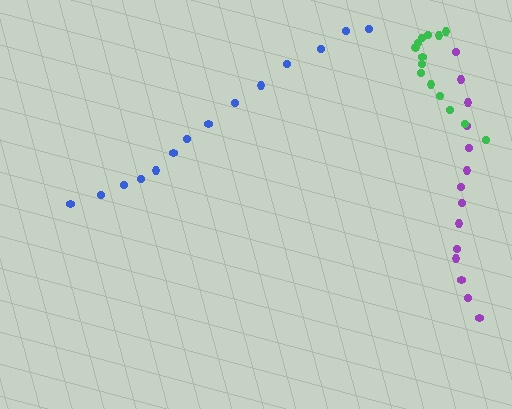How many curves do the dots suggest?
There are 3 distinct paths.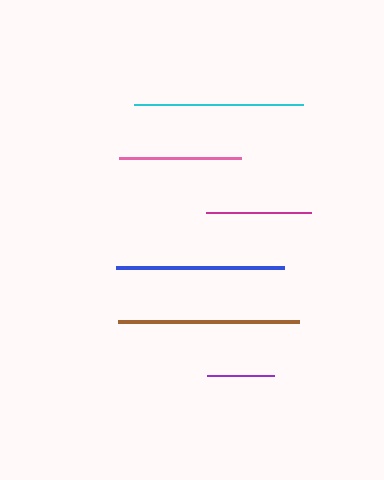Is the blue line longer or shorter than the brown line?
The brown line is longer than the blue line.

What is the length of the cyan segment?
The cyan segment is approximately 169 pixels long.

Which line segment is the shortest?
The purple line is the shortest at approximately 68 pixels.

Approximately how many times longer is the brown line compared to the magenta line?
The brown line is approximately 1.7 times the length of the magenta line.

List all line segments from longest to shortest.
From longest to shortest: brown, cyan, blue, pink, magenta, purple.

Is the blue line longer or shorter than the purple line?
The blue line is longer than the purple line.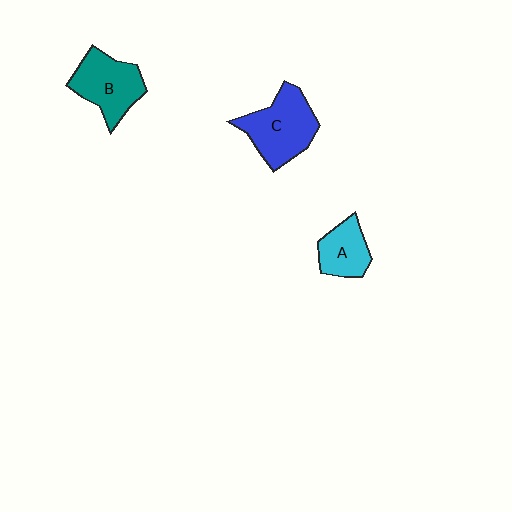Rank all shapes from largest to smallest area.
From largest to smallest: C (blue), B (teal), A (cyan).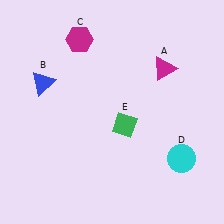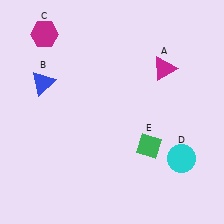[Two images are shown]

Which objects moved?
The objects that moved are: the magenta hexagon (C), the green diamond (E).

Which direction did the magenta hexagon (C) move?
The magenta hexagon (C) moved left.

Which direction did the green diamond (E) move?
The green diamond (E) moved right.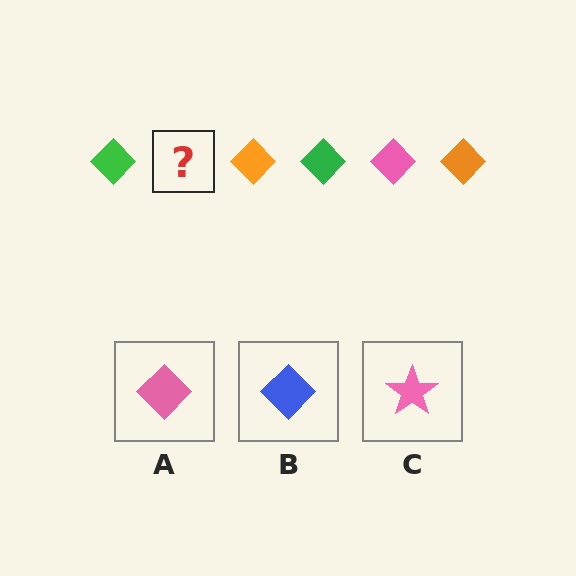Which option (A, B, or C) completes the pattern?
A.